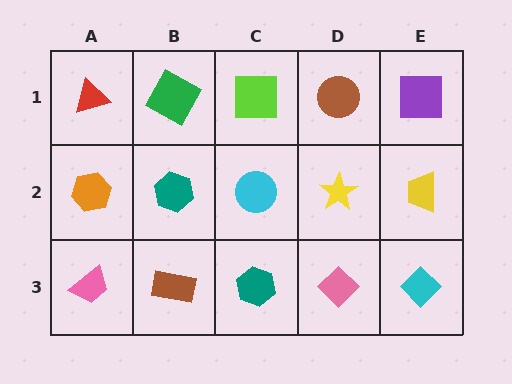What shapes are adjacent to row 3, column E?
A yellow trapezoid (row 2, column E), a pink diamond (row 3, column D).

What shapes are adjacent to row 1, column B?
A teal hexagon (row 2, column B), a red triangle (row 1, column A), a lime square (row 1, column C).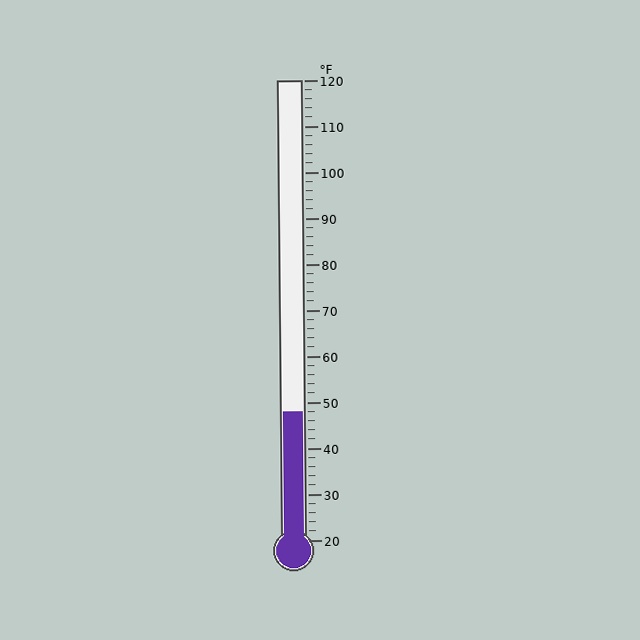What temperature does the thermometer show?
The thermometer shows approximately 48°F.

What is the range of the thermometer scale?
The thermometer scale ranges from 20°F to 120°F.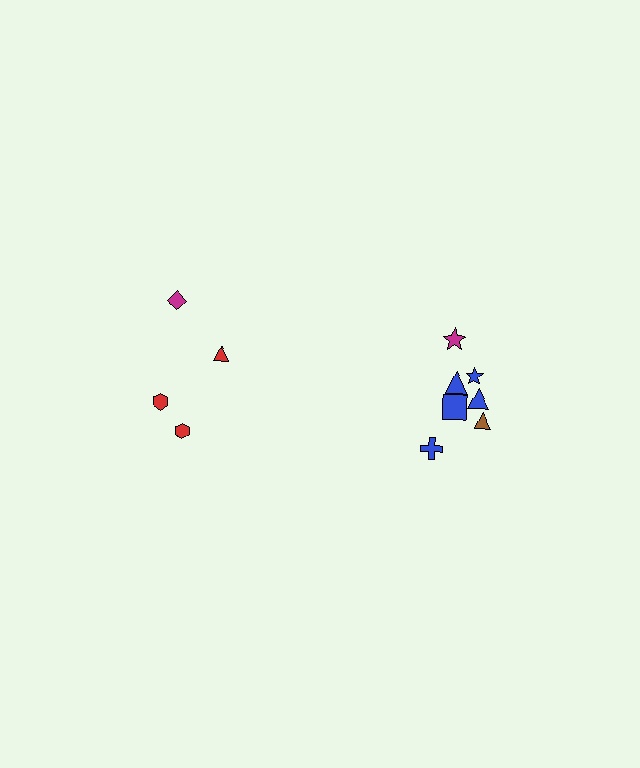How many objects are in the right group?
There are 7 objects.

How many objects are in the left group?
There are 4 objects.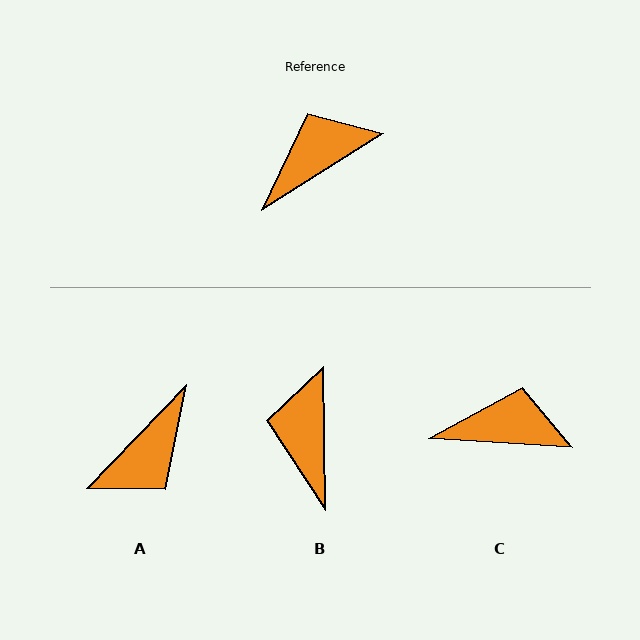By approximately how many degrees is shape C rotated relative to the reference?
Approximately 36 degrees clockwise.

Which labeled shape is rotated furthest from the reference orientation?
A, about 166 degrees away.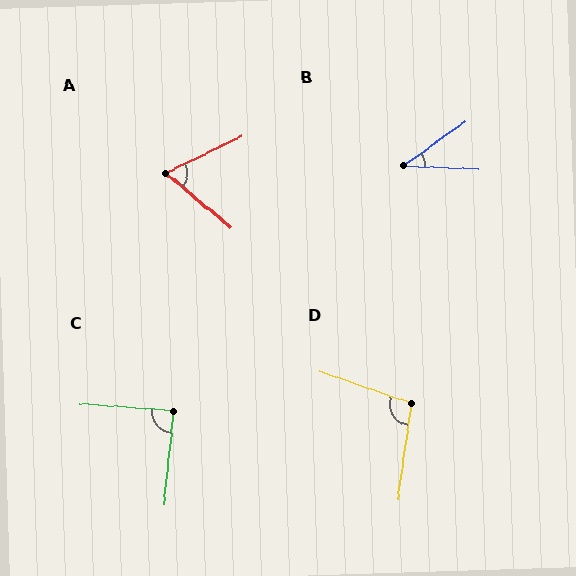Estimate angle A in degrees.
Approximately 65 degrees.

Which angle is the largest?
D, at approximately 101 degrees.